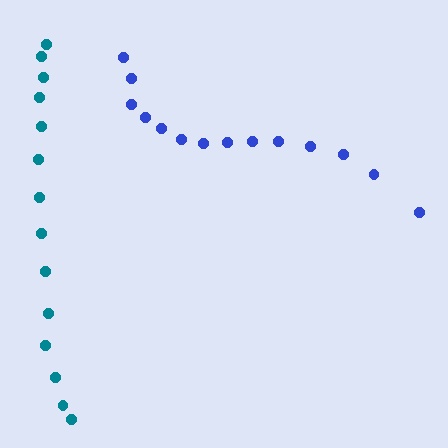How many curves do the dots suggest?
There are 2 distinct paths.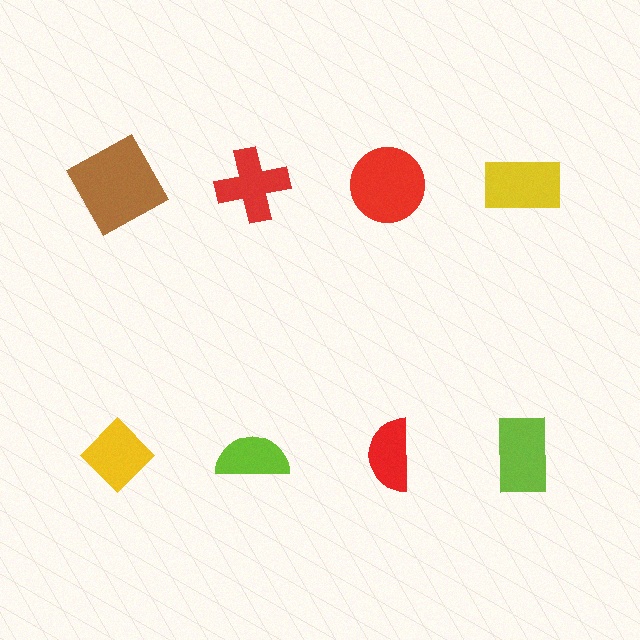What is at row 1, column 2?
A red cross.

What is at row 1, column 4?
A yellow rectangle.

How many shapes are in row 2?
4 shapes.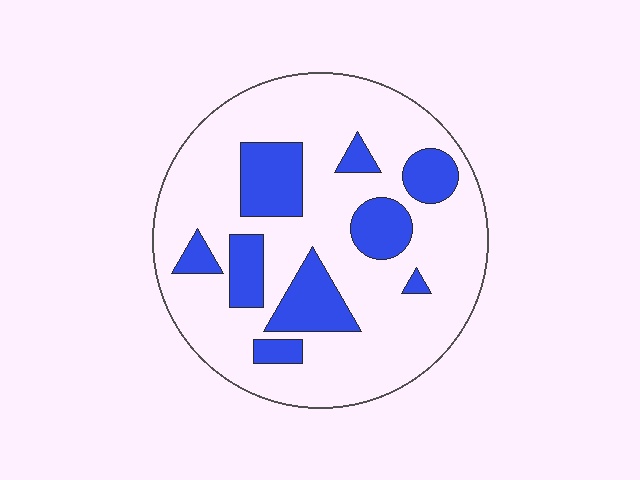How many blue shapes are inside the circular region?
9.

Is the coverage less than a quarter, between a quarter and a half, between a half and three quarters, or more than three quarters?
Less than a quarter.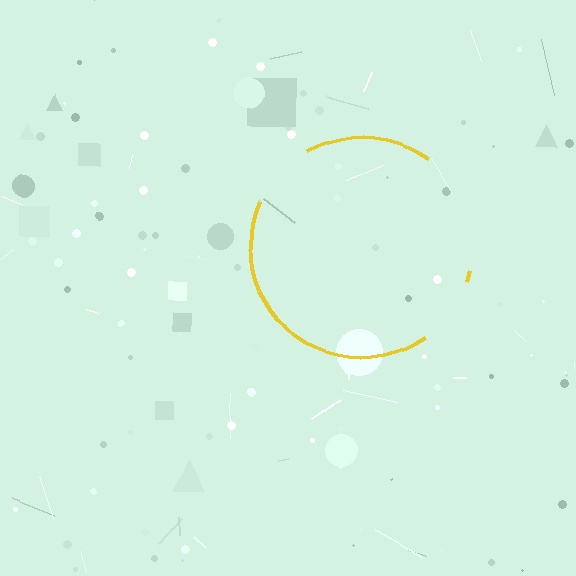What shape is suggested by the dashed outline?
The dashed outline suggests a circle.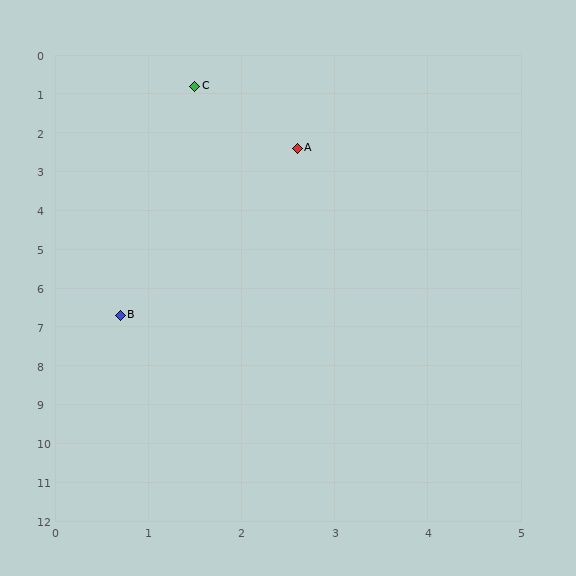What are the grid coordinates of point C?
Point C is at approximately (1.5, 0.8).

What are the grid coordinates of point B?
Point B is at approximately (0.7, 6.7).